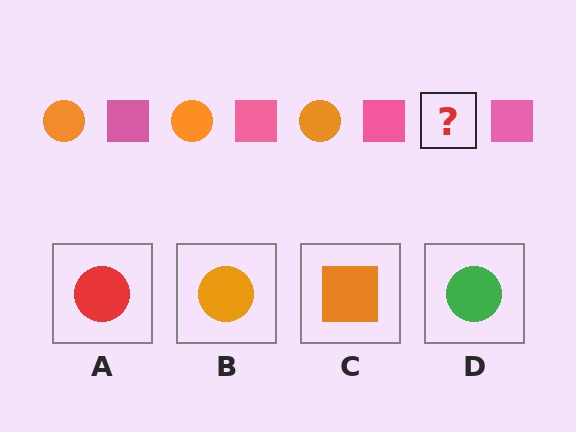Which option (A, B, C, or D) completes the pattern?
B.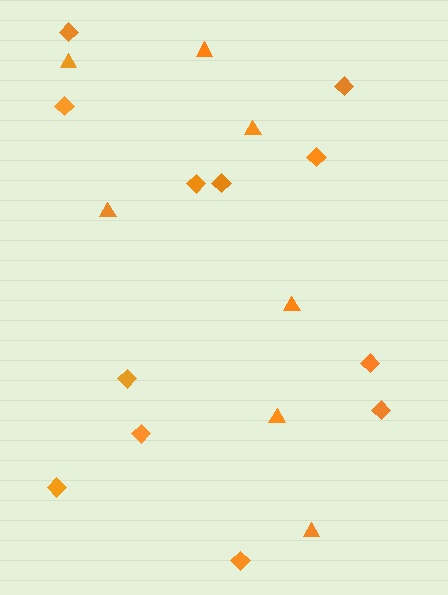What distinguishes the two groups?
There are 2 groups: one group of triangles (7) and one group of diamonds (12).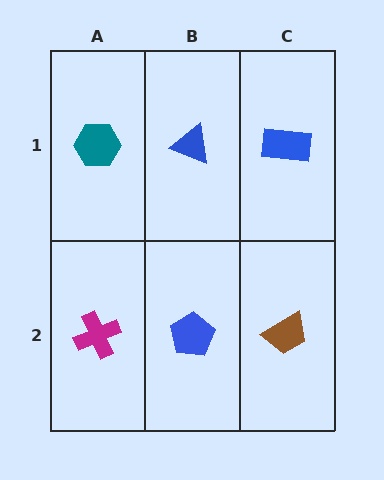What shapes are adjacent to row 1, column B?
A blue pentagon (row 2, column B), a teal hexagon (row 1, column A), a blue rectangle (row 1, column C).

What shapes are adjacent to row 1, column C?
A brown trapezoid (row 2, column C), a blue triangle (row 1, column B).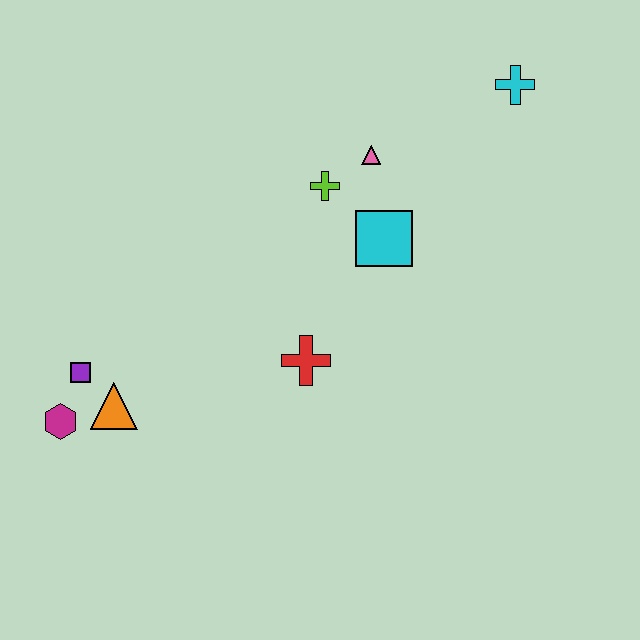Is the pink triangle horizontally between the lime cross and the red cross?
No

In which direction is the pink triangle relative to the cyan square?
The pink triangle is above the cyan square.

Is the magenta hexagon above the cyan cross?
No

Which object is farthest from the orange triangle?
The cyan cross is farthest from the orange triangle.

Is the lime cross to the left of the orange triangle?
No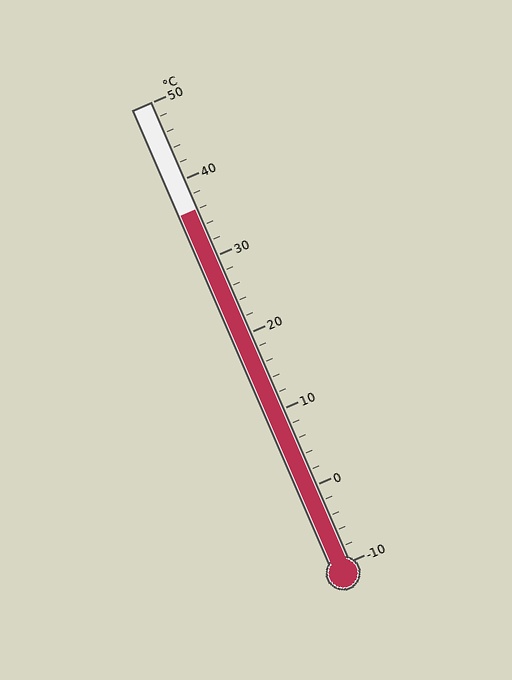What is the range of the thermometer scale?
The thermometer scale ranges from -10°C to 50°C.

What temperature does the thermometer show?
The thermometer shows approximately 36°C.